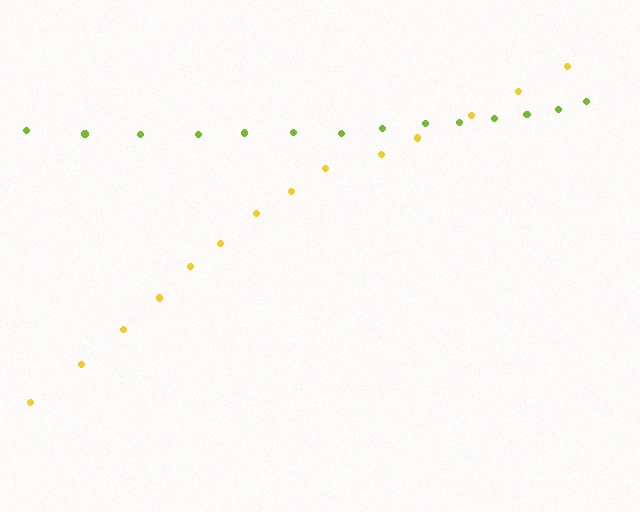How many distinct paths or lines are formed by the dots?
There are 2 distinct paths.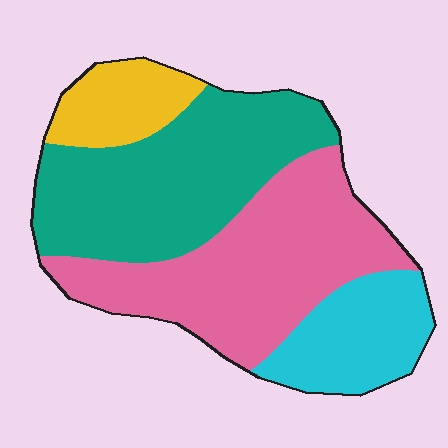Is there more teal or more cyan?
Teal.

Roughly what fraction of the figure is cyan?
Cyan takes up less than a quarter of the figure.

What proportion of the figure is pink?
Pink takes up between a third and a half of the figure.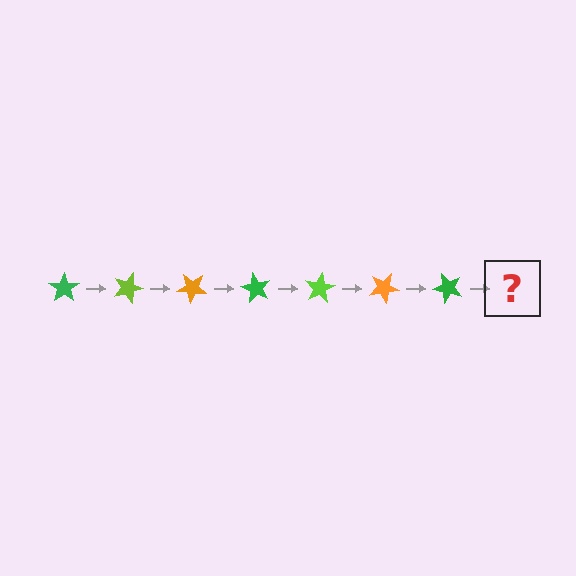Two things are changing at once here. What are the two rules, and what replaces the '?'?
The two rules are that it rotates 20 degrees each step and the color cycles through green, lime, and orange. The '?' should be a lime star, rotated 140 degrees from the start.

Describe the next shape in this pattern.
It should be a lime star, rotated 140 degrees from the start.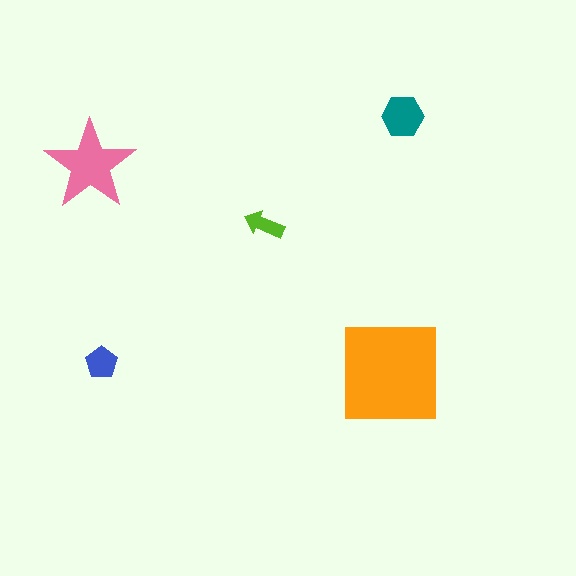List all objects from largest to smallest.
The orange square, the pink star, the teal hexagon, the blue pentagon, the lime arrow.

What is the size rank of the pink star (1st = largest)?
2nd.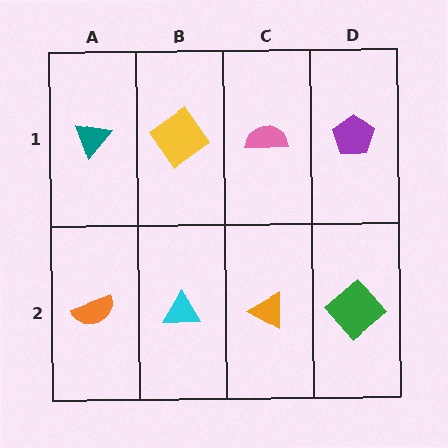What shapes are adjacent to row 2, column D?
A purple pentagon (row 1, column D), an orange triangle (row 2, column C).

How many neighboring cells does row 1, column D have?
2.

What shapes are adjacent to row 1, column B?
A cyan triangle (row 2, column B), a teal triangle (row 1, column A), a pink semicircle (row 1, column C).